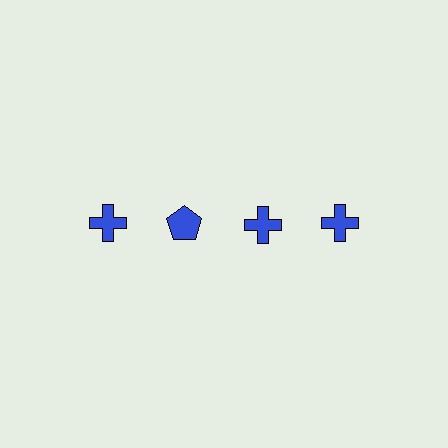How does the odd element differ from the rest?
It has a different shape: pentagon instead of cross.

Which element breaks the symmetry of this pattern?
The blue pentagon in the top row, second from left column breaks the symmetry. All other shapes are blue crosses.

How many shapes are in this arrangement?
There are 4 shapes arranged in a grid pattern.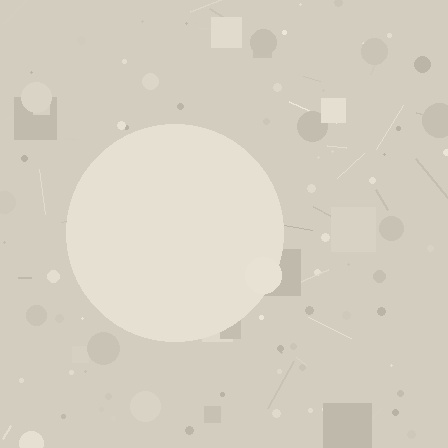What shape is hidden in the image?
A circle is hidden in the image.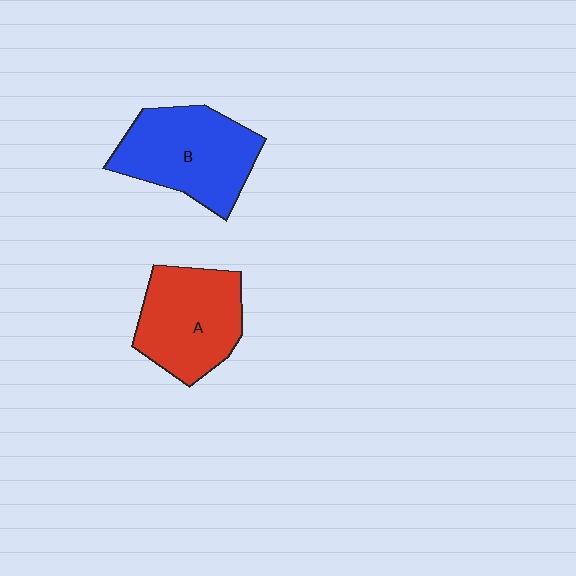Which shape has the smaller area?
Shape A (red).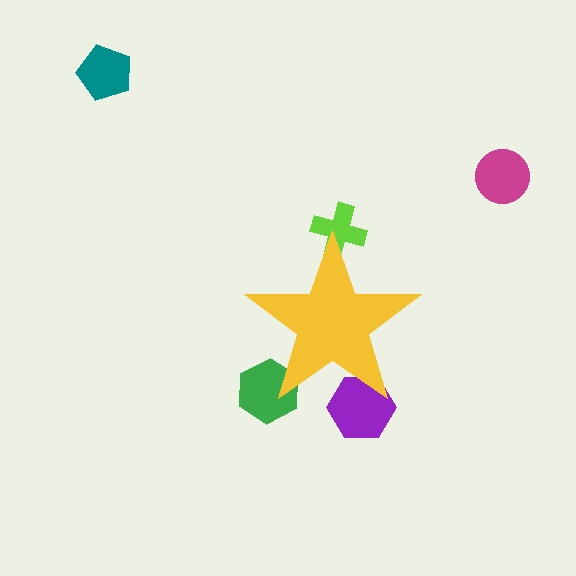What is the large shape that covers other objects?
A yellow star.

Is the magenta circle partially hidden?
No, the magenta circle is fully visible.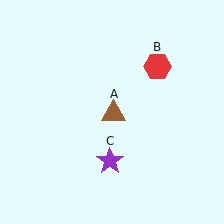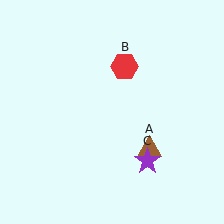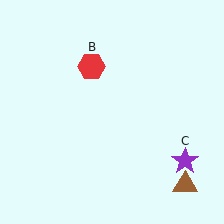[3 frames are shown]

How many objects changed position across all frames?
3 objects changed position: brown triangle (object A), red hexagon (object B), purple star (object C).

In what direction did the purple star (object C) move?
The purple star (object C) moved right.